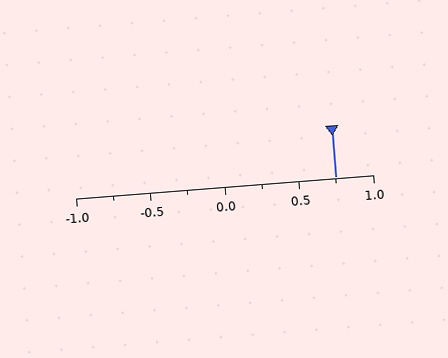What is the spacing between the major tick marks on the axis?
The major ticks are spaced 0.5 apart.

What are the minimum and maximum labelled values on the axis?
The axis runs from -1.0 to 1.0.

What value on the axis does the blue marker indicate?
The marker indicates approximately 0.75.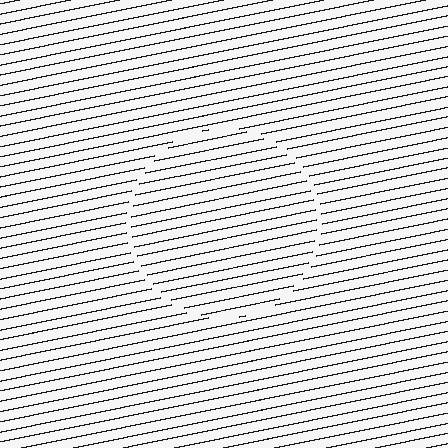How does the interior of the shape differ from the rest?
The interior of the shape contains the same grating, shifted by half a period — the contour is defined by the phase discontinuity where line-ends from the inner and outer gratings abut.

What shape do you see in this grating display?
An illusory circle. The interior of the shape contains the same grating, shifted by half a period — the contour is defined by the phase discontinuity where line-ends from the inner and outer gratings abut.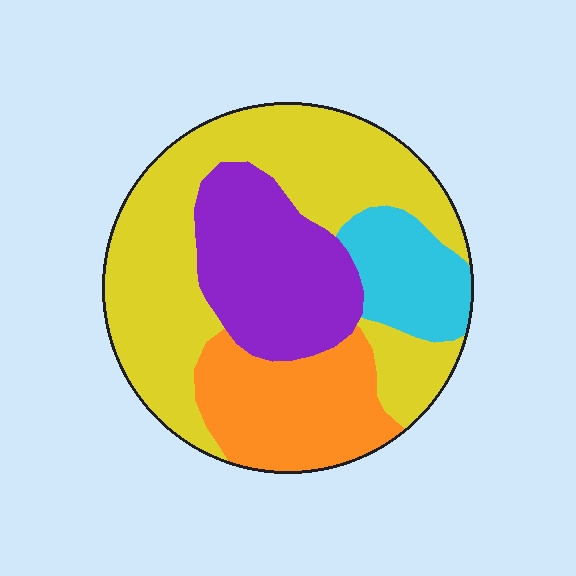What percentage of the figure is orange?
Orange covers roughly 20% of the figure.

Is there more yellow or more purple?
Yellow.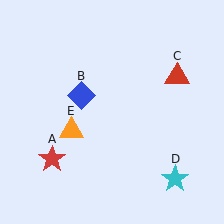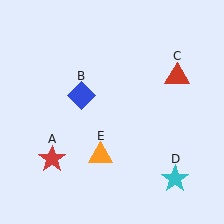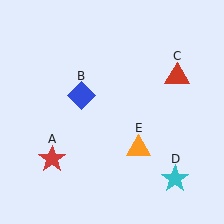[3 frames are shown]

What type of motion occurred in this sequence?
The orange triangle (object E) rotated counterclockwise around the center of the scene.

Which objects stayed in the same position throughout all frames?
Red star (object A) and blue diamond (object B) and red triangle (object C) and cyan star (object D) remained stationary.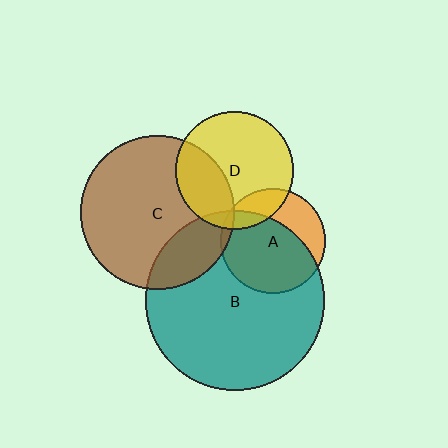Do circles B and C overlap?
Yes.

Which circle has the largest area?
Circle B (teal).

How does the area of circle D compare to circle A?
Approximately 1.3 times.